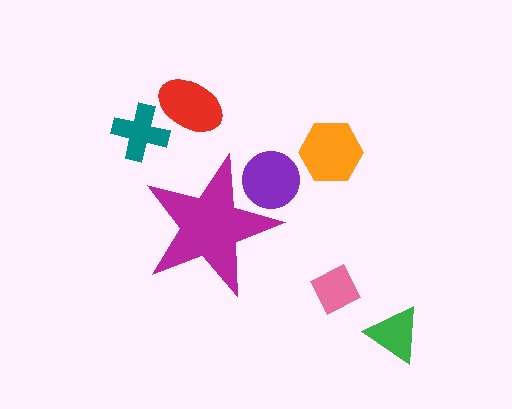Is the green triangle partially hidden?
No, the green triangle is fully visible.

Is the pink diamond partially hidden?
No, the pink diamond is fully visible.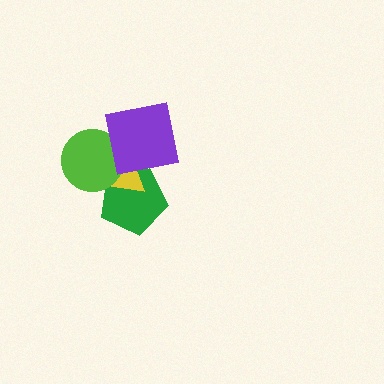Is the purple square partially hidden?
No, no other shape covers it.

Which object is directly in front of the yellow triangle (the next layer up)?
The lime circle is directly in front of the yellow triangle.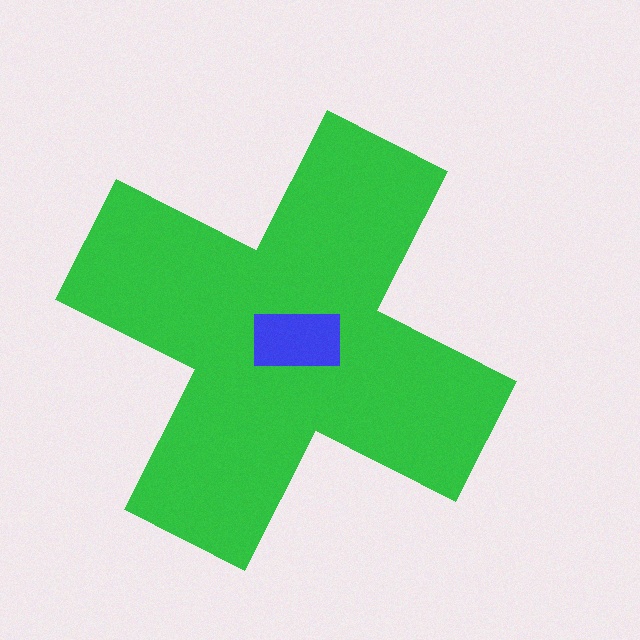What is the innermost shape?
The blue rectangle.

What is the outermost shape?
The green cross.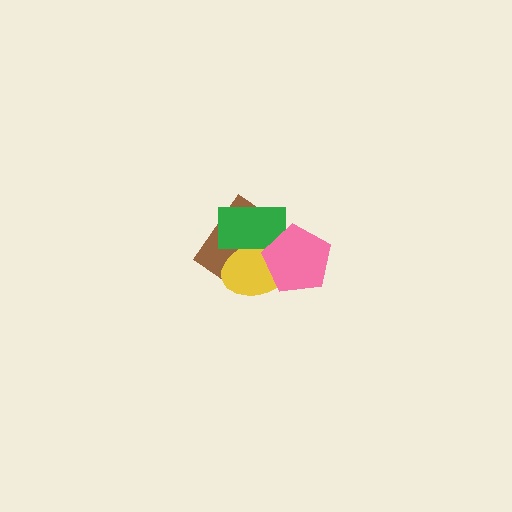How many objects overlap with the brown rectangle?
3 objects overlap with the brown rectangle.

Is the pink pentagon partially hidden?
No, no other shape covers it.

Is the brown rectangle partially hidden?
Yes, it is partially covered by another shape.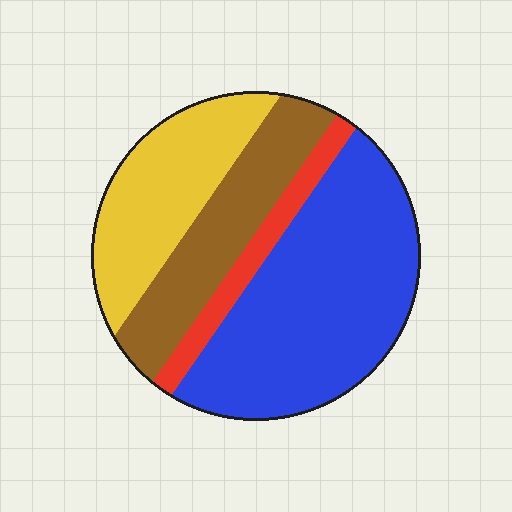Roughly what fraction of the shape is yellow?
Yellow takes up less than a quarter of the shape.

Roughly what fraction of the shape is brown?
Brown takes up about one fifth (1/5) of the shape.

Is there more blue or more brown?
Blue.